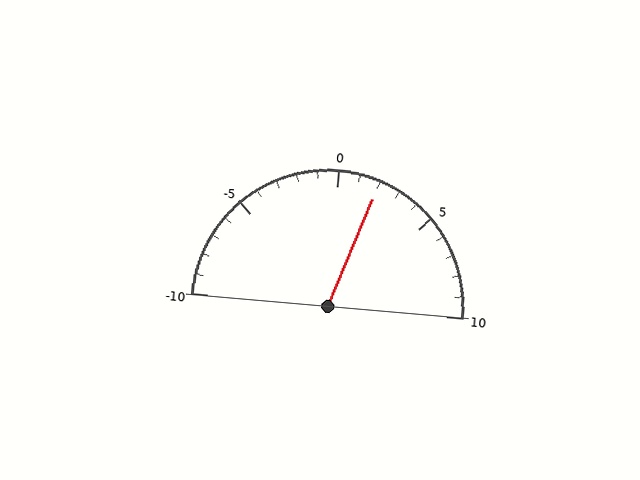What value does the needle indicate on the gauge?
The needle indicates approximately 2.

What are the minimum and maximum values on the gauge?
The gauge ranges from -10 to 10.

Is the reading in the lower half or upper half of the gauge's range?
The reading is in the upper half of the range (-10 to 10).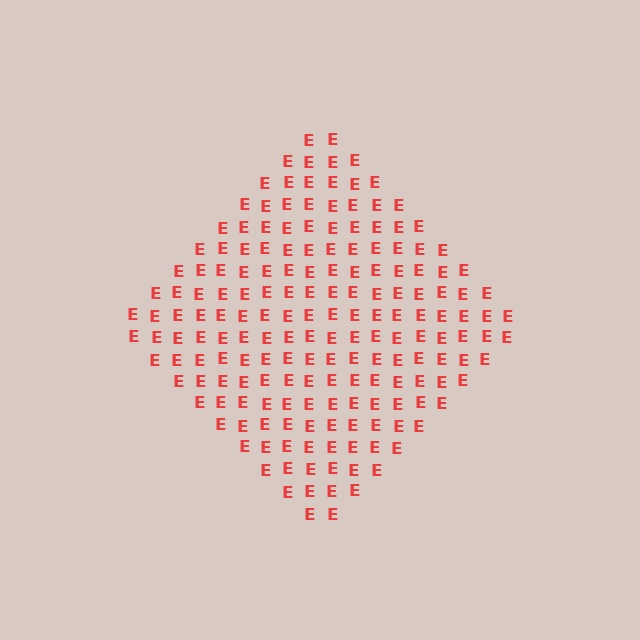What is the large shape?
The large shape is a diamond.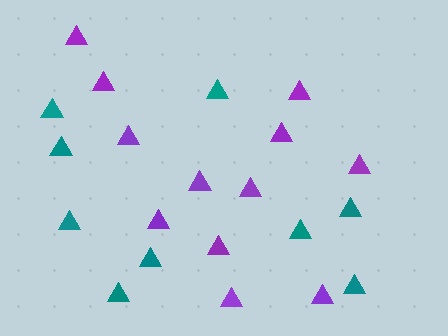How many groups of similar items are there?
There are 2 groups: one group of purple triangles (12) and one group of teal triangles (9).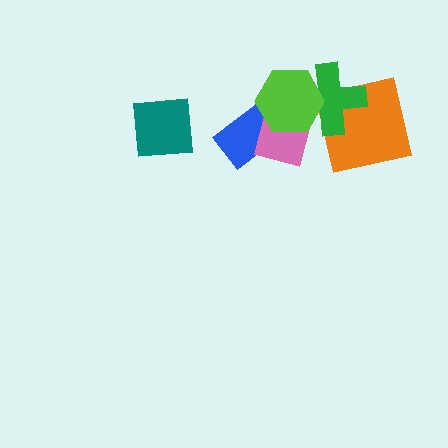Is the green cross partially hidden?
Yes, it is partially covered by another shape.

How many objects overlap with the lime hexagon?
3 objects overlap with the lime hexagon.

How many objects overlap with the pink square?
3 objects overlap with the pink square.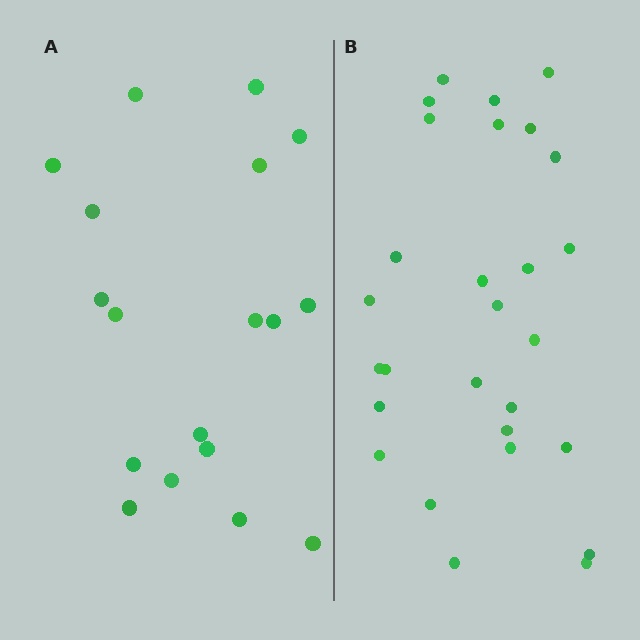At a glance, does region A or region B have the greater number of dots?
Region B (the right region) has more dots.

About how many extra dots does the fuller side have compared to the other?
Region B has roughly 10 or so more dots than region A.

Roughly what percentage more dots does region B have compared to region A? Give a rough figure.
About 55% more.